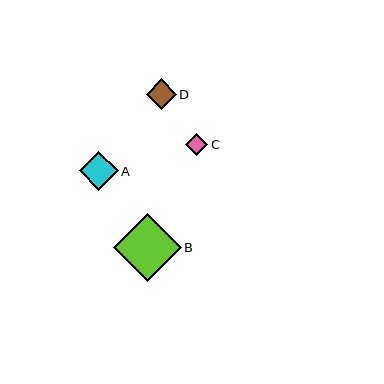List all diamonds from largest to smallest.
From largest to smallest: B, A, D, C.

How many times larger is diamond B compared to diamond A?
Diamond B is approximately 1.7 times the size of diamond A.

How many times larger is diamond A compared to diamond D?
Diamond A is approximately 1.3 times the size of diamond D.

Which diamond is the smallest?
Diamond C is the smallest with a size of approximately 22 pixels.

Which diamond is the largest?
Diamond B is the largest with a size of approximately 67 pixels.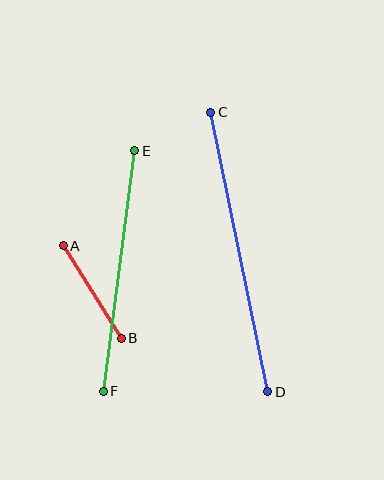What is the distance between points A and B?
The distance is approximately 109 pixels.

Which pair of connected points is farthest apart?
Points C and D are farthest apart.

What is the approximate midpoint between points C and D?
The midpoint is at approximately (239, 252) pixels.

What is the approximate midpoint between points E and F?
The midpoint is at approximately (119, 271) pixels.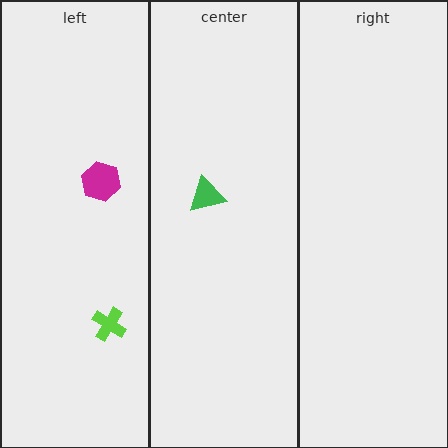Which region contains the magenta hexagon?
The left region.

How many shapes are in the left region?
2.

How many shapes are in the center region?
1.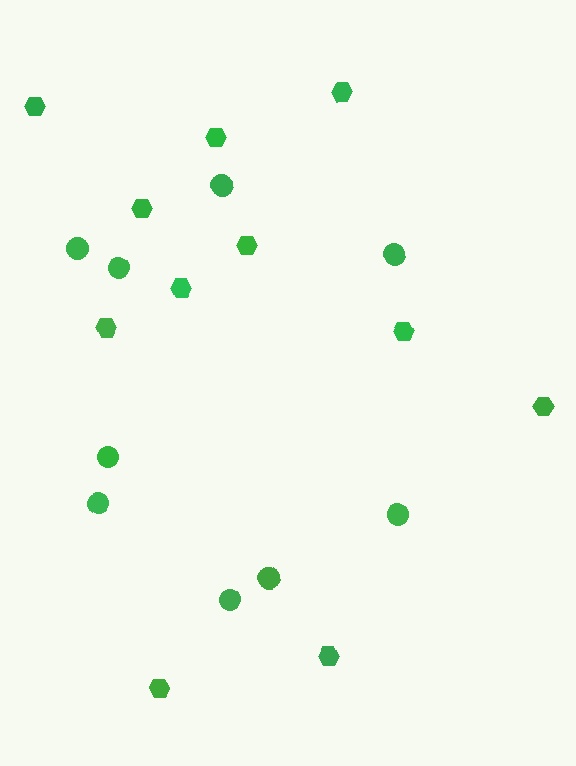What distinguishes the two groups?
There are 2 groups: one group of hexagons (11) and one group of circles (9).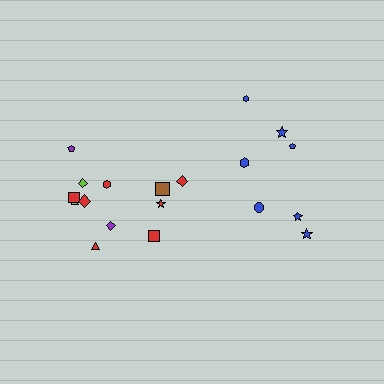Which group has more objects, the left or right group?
The left group.